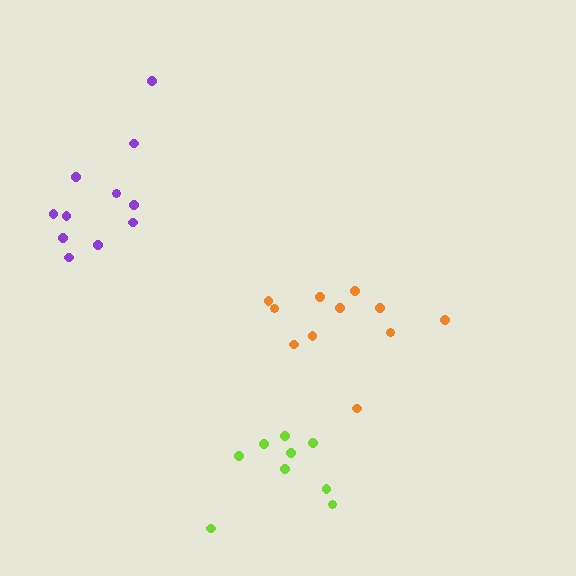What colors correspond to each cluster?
The clusters are colored: orange, purple, lime.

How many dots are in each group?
Group 1: 11 dots, Group 2: 11 dots, Group 3: 9 dots (31 total).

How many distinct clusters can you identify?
There are 3 distinct clusters.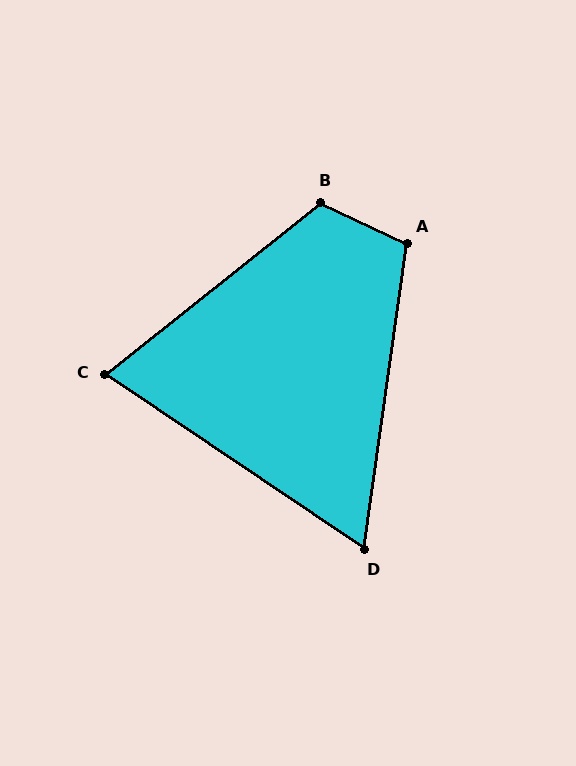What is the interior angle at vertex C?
Approximately 73 degrees (acute).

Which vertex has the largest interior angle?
B, at approximately 116 degrees.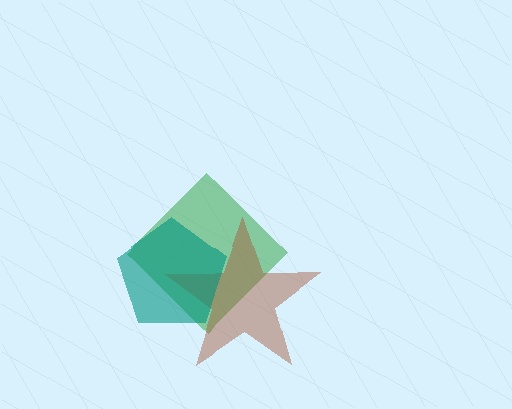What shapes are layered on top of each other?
The layered shapes are: a green diamond, a brown star, a teal pentagon.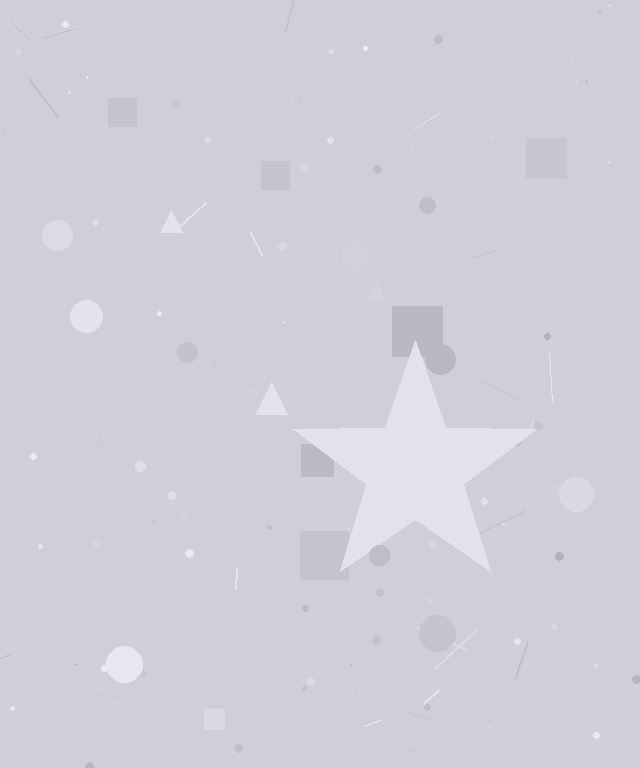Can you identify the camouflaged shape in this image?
The camouflaged shape is a star.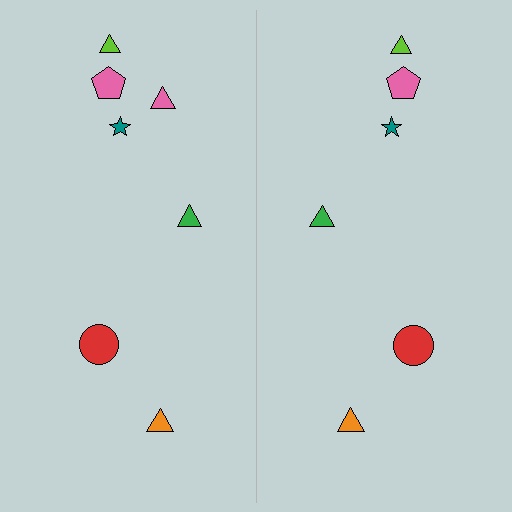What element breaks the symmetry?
A pink triangle is missing from the right side.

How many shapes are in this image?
There are 13 shapes in this image.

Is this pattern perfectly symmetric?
No, the pattern is not perfectly symmetric. A pink triangle is missing from the right side.